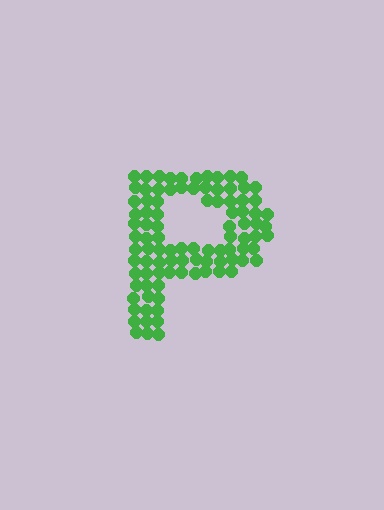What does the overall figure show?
The overall figure shows the letter P.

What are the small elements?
The small elements are circles.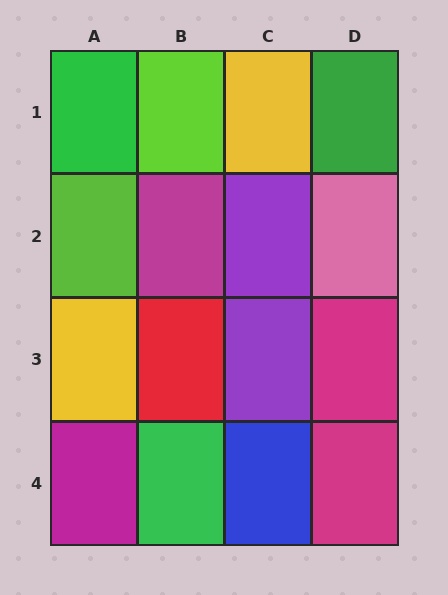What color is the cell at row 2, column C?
Purple.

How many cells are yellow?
2 cells are yellow.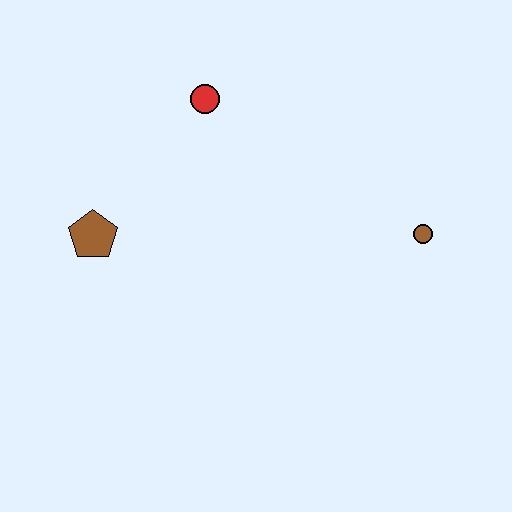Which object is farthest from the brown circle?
The brown pentagon is farthest from the brown circle.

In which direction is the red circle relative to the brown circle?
The red circle is to the left of the brown circle.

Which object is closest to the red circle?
The brown pentagon is closest to the red circle.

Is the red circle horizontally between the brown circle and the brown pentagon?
Yes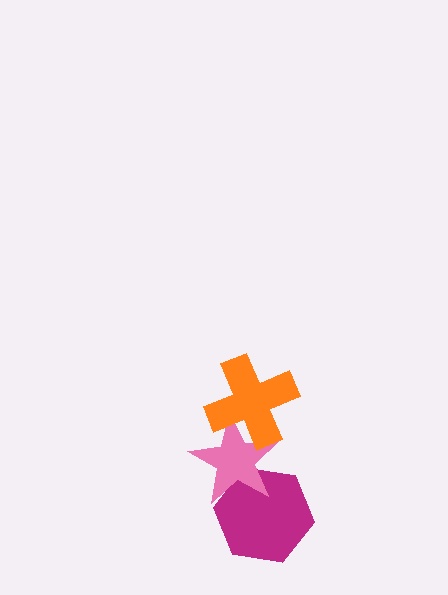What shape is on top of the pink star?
The orange cross is on top of the pink star.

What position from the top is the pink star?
The pink star is 2nd from the top.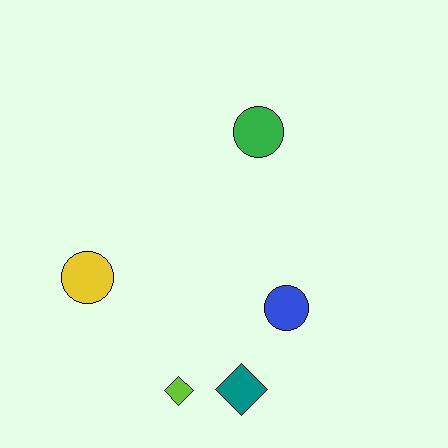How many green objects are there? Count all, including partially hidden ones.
There is 1 green object.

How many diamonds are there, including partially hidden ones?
There are 2 diamonds.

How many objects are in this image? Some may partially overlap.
There are 5 objects.